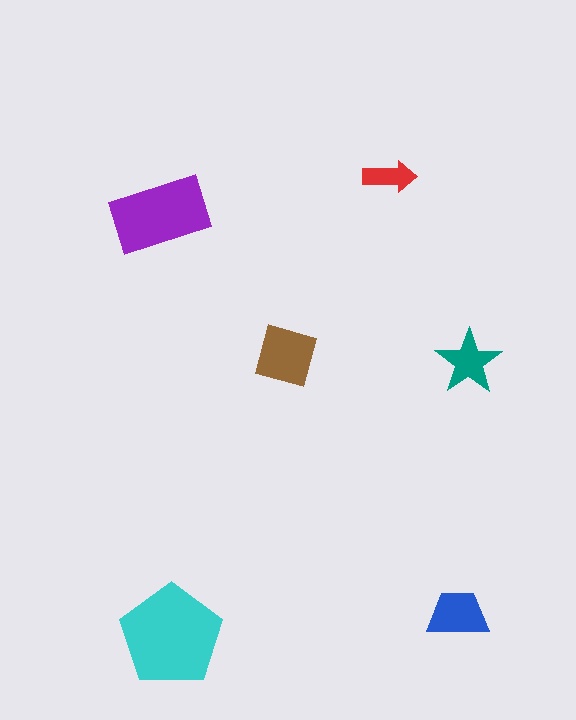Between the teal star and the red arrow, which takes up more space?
The teal star.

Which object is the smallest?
The red arrow.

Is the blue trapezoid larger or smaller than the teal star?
Larger.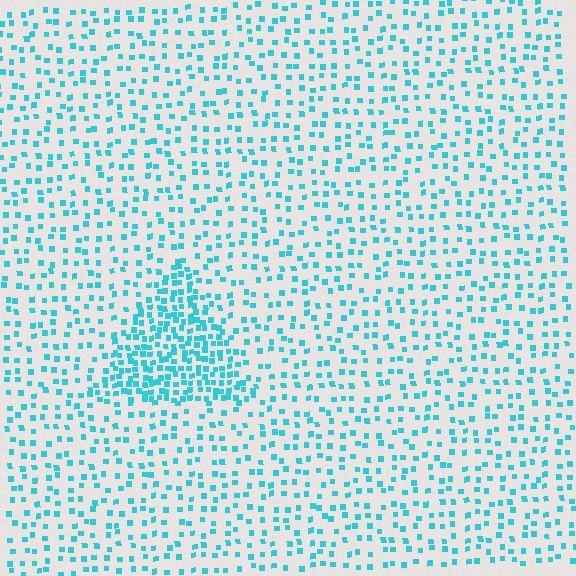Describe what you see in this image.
The image contains small cyan elements arranged at two different densities. A triangle-shaped region is visible where the elements are more densely packed than the surrounding area.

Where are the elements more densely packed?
The elements are more densely packed inside the triangle boundary.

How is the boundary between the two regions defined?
The boundary is defined by a change in element density (approximately 2.4x ratio). All elements are the same color, size, and shape.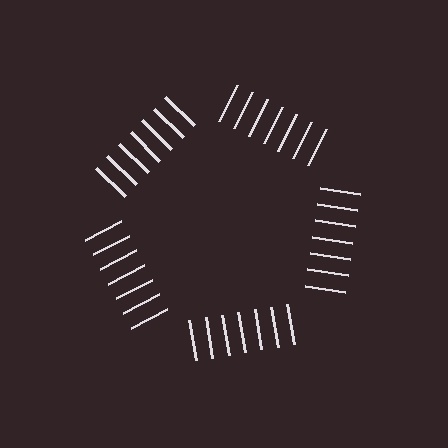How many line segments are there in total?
35 — 7 along each of the 5 edges.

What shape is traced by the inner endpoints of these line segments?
An illusory pentagon — the line segments terminate on its edges but no continuous stroke is drawn.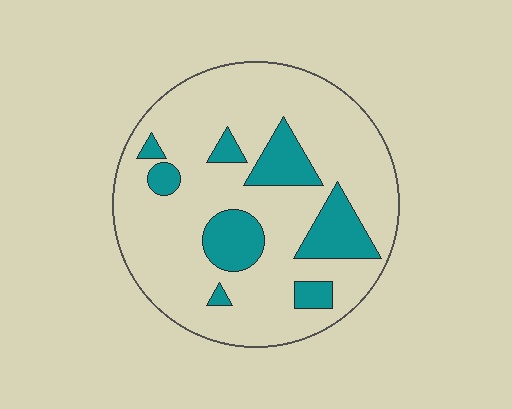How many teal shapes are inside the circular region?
8.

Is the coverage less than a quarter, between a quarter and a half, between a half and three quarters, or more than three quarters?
Less than a quarter.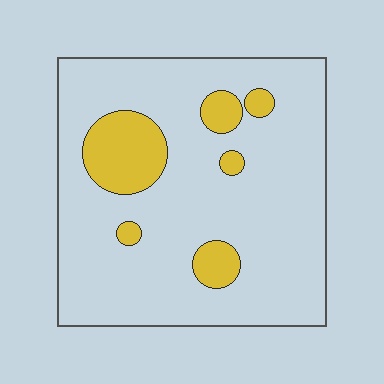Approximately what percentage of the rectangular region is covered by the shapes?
Approximately 15%.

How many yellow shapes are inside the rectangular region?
6.